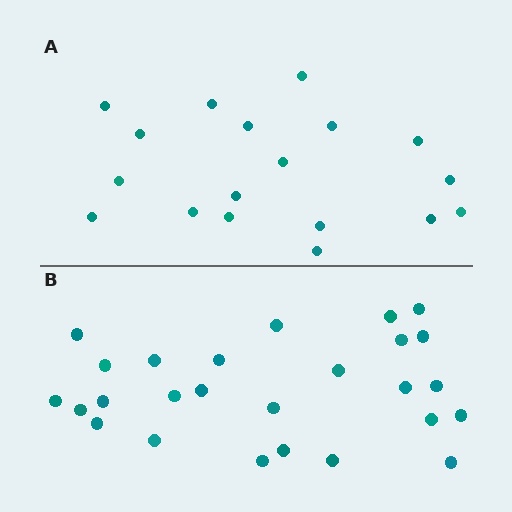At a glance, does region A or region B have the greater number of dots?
Region B (the bottom region) has more dots.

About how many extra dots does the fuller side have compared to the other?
Region B has roughly 8 or so more dots than region A.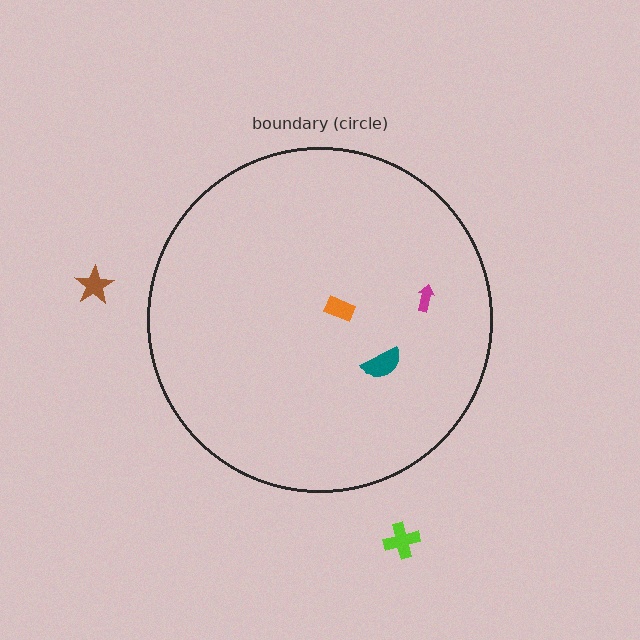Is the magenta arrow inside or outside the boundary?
Inside.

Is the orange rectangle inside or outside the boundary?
Inside.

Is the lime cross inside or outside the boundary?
Outside.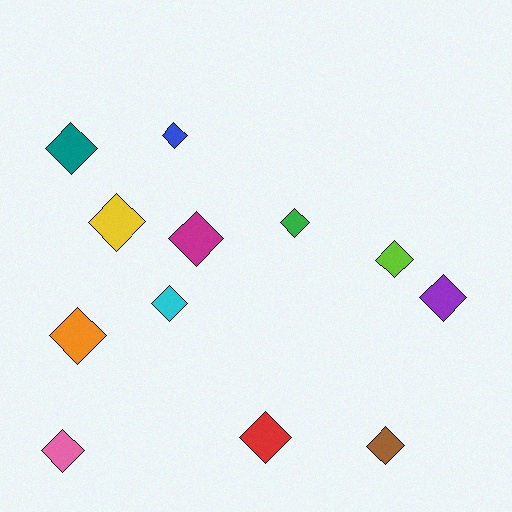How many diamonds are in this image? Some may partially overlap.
There are 12 diamonds.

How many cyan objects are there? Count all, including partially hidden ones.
There is 1 cyan object.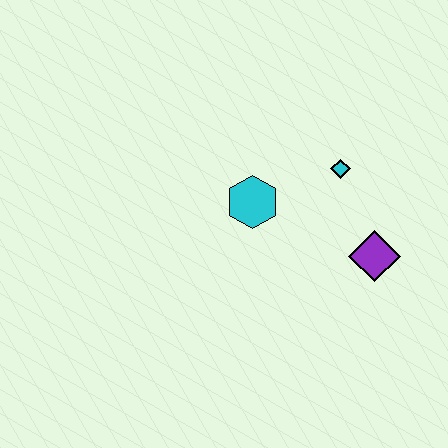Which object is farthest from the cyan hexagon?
The purple diamond is farthest from the cyan hexagon.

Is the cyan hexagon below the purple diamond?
No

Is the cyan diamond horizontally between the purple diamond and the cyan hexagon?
Yes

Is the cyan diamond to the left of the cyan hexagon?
No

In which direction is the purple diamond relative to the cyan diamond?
The purple diamond is below the cyan diamond.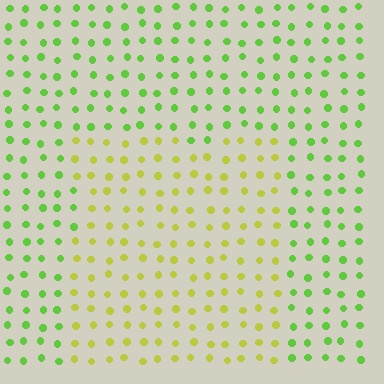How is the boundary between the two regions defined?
The boundary is defined purely by a slight shift in hue (about 39 degrees). Spacing, size, and orientation are identical on both sides.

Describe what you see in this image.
The image is filled with small lime elements in a uniform arrangement. A rectangle-shaped region is visible where the elements are tinted to a slightly different hue, forming a subtle color boundary.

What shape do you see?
I see a rectangle.